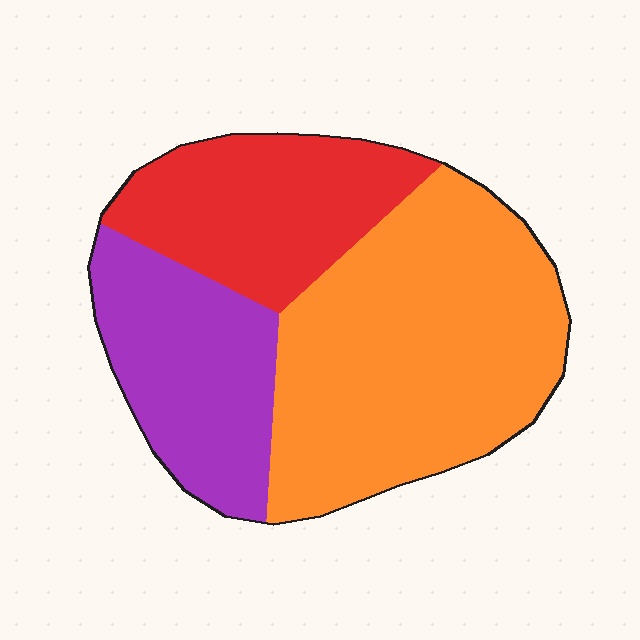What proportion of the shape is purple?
Purple takes up about one quarter (1/4) of the shape.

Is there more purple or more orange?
Orange.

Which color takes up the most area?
Orange, at roughly 50%.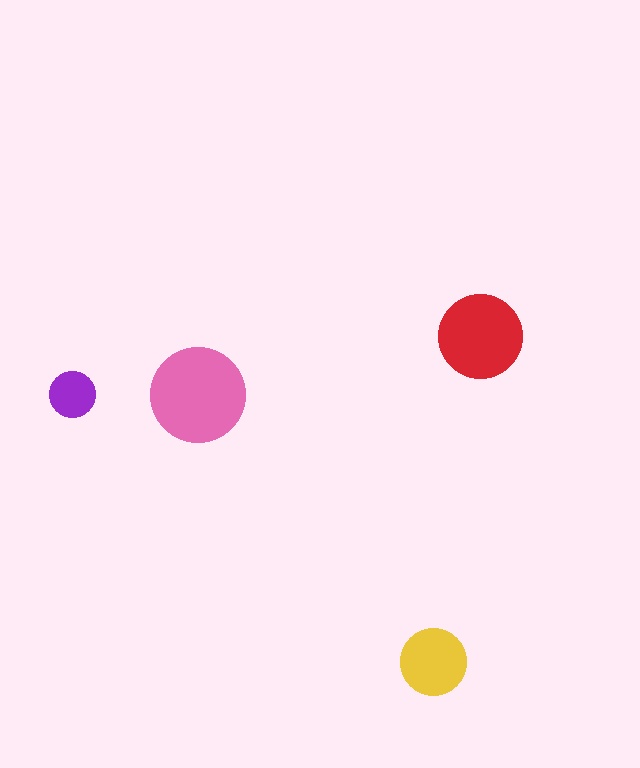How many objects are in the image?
There are 4 objects in the image.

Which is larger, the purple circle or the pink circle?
The pink one.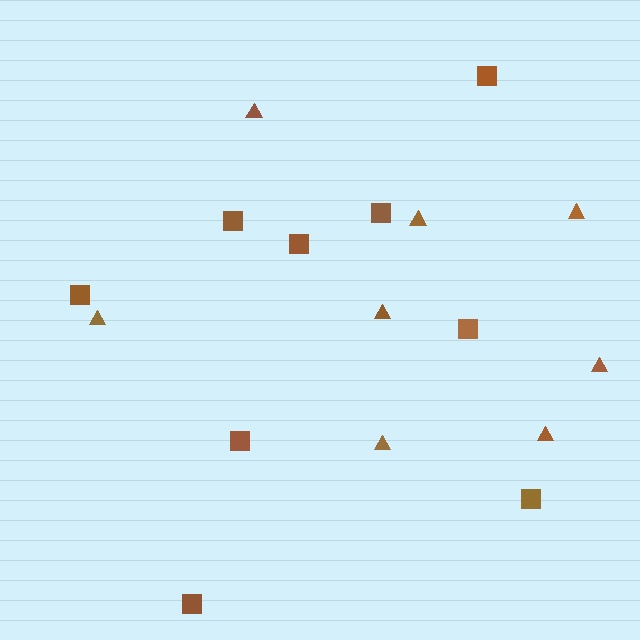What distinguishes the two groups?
There are 2 groups: one group of triangles (8) and one group of squares (9).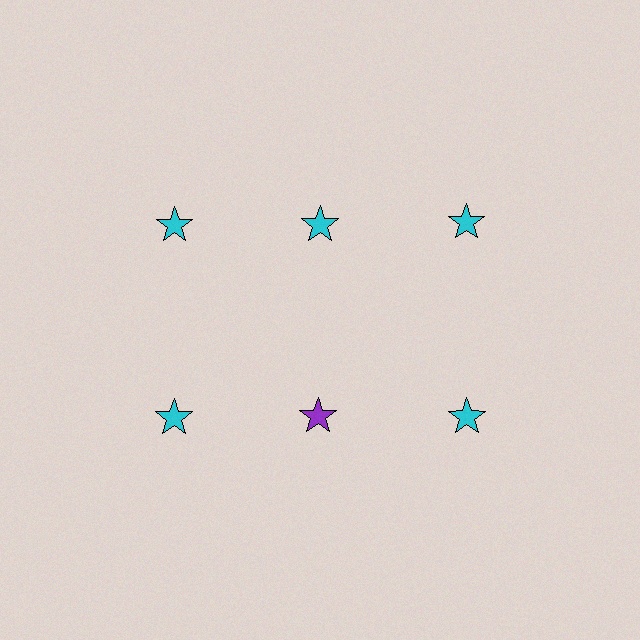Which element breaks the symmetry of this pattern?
The purple star in the second row, second from left column breaks the symmetry. All other shapes are cyan stars.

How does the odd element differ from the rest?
It has a different color: purple instead of cyan.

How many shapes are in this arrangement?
There are 6 shapes arranged in a grid pattern.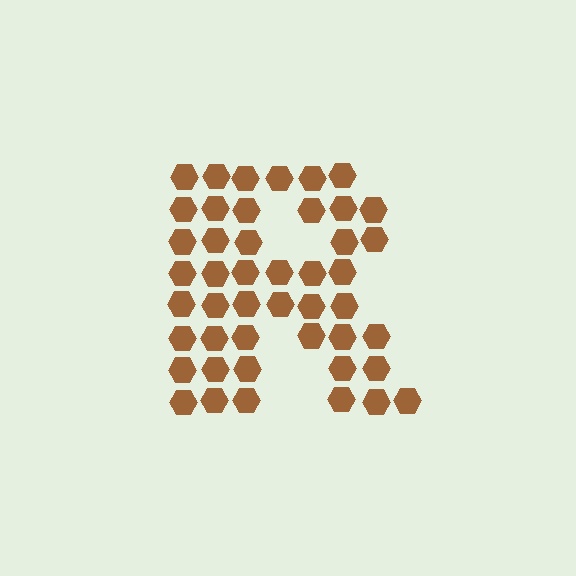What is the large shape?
The large shape is the letter R.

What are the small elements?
The small elements are hexagons.